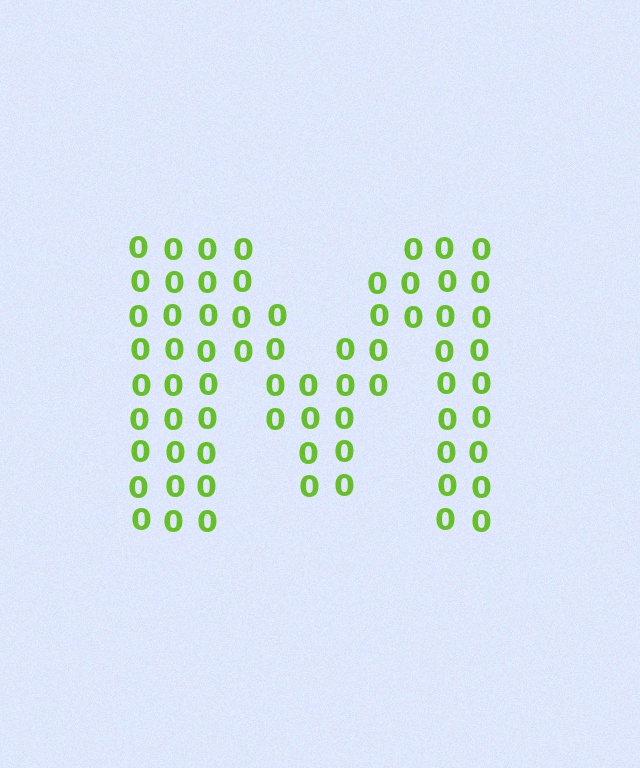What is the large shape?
The large shape is the letter M.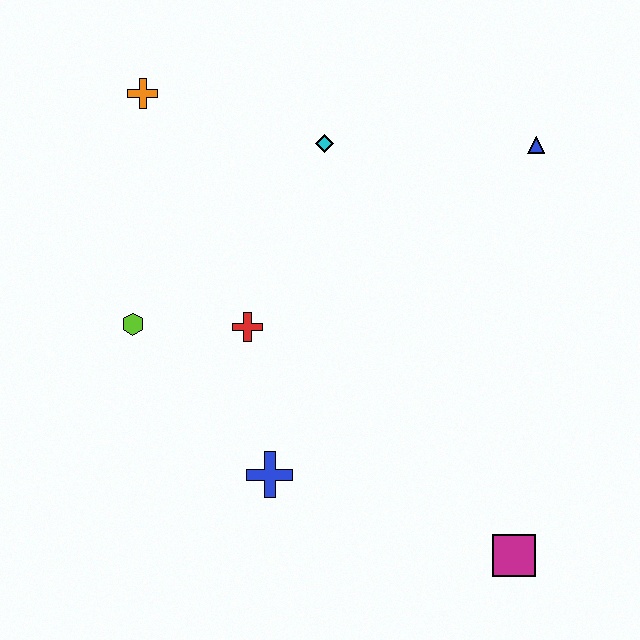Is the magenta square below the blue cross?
Yes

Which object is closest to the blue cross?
The red cross is closest to the blue cross.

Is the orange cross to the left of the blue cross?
Yes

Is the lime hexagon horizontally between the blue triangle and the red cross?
No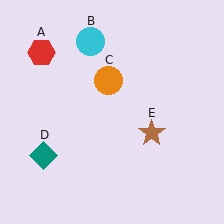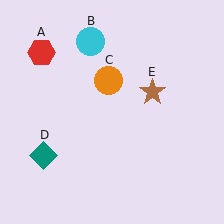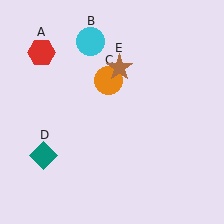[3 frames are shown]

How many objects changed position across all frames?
1 object changed position: brown star (object E).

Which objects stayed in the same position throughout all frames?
Red hexagon (object A) and cyan circle (object B) and orange circle (object C) and teal diamond (object D) remained stationary.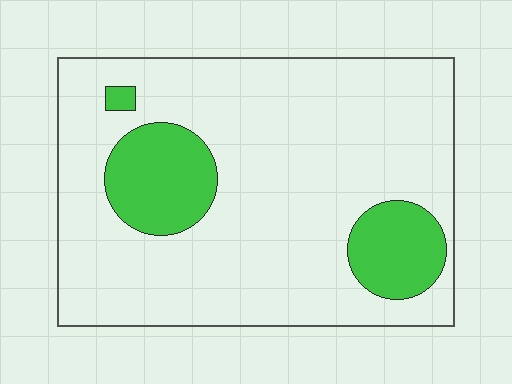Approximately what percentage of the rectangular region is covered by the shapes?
Approximately 20%.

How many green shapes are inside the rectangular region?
3.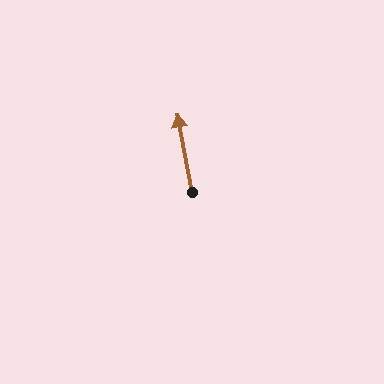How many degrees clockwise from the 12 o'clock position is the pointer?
Approximately 349 degrees.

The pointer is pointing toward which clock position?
Roughly 12 o'clock.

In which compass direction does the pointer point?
North.